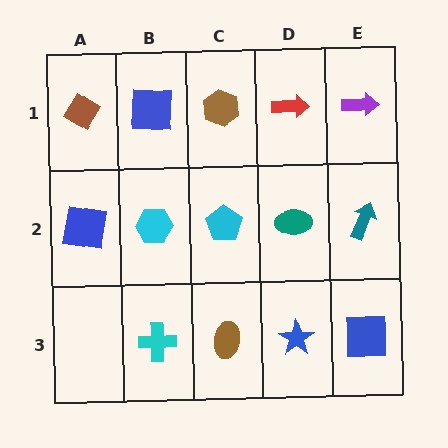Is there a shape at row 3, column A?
No, that cell is empty.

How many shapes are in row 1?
5 shapes.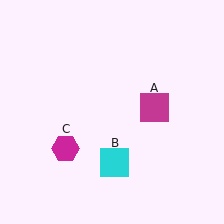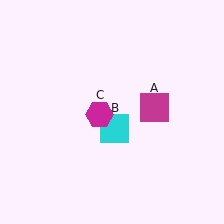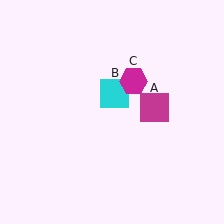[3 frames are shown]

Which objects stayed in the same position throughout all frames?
Magenta square (object A) remained stationary.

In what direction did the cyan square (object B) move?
The cyan square (object B) moved up.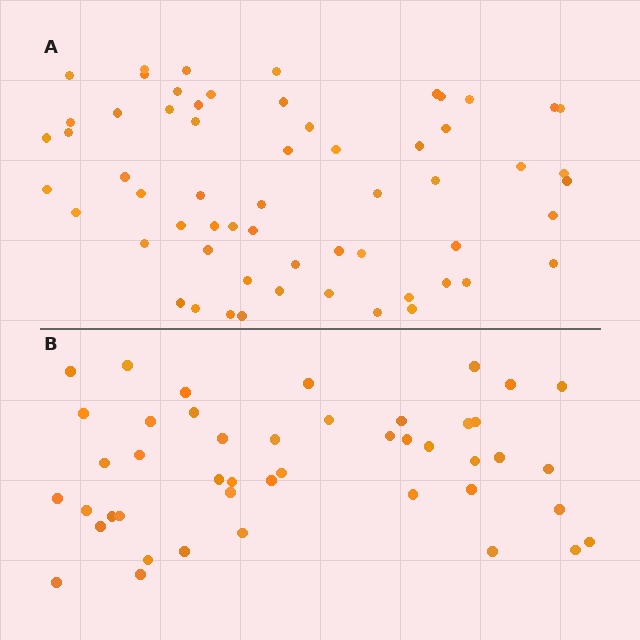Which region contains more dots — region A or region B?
Region A (the top region) has more dots.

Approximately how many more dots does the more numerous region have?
Region A has approximately 15 more dots than region B.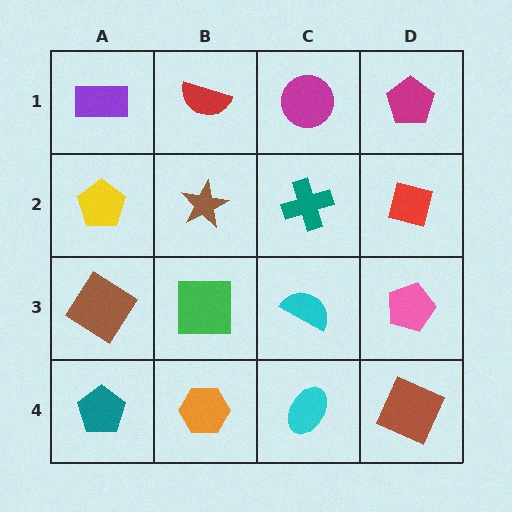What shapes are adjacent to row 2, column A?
A purple rectangle (row 1, column A), a brown diamond (row 3, column A), a brown star (row 2, column B).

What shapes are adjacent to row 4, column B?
A green square (row 3, column B), a teal pentagon (row 4, column A), a cyan ellipse (row 4, column C).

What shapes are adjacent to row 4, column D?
A pink pentagon (row 3, column D), a cyan ellipse (row 4, column C).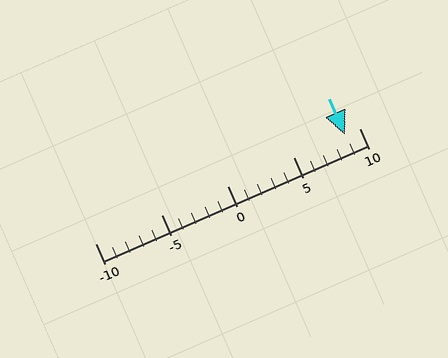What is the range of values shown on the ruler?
The ruler shows values from -10 to 10.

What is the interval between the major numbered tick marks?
The major tick marks are spaced 5 units apart.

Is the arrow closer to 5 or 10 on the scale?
The arrow is closer to 10.